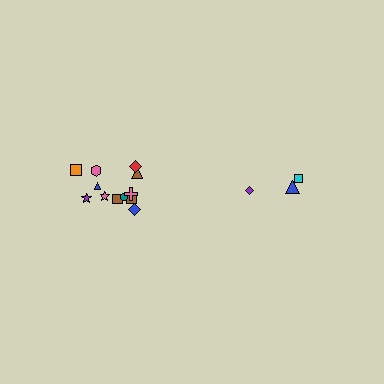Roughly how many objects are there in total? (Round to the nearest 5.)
Roughly 15 objects in total.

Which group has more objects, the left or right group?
The left group.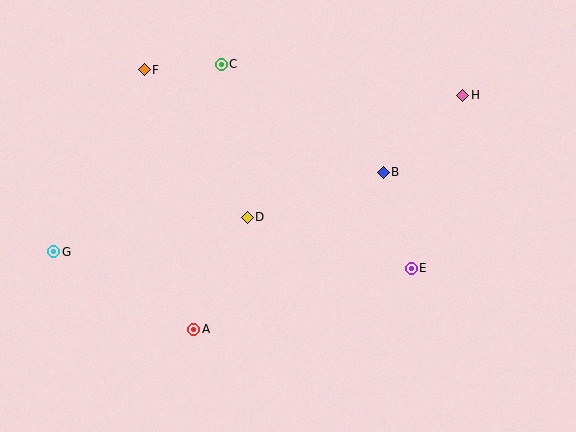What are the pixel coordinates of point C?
Point C is at (221, 64).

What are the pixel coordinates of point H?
Point H is at (463, 95).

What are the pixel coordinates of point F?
Point F is at (144, 70).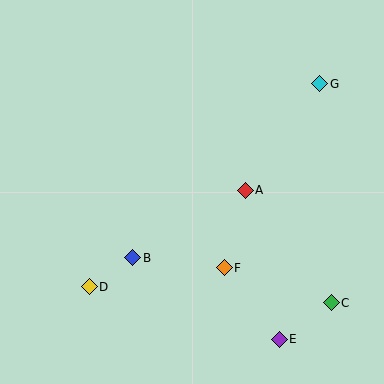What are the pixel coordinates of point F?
Point F is at (224, 268).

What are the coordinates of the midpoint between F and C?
The midpoint between F and C is at (278, 285).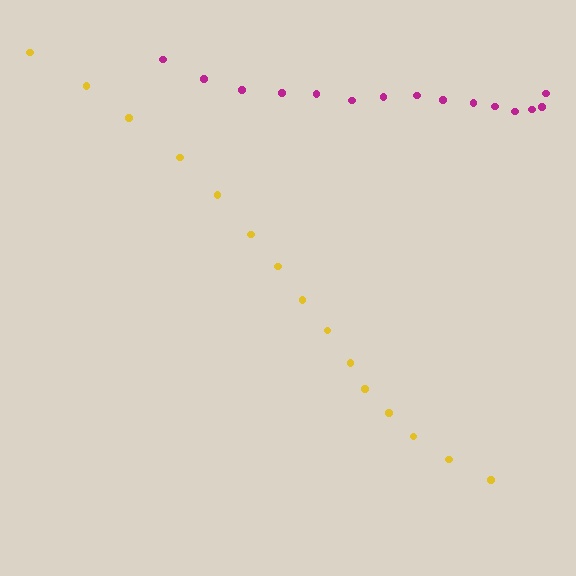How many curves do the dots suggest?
There are 2 distinct paths.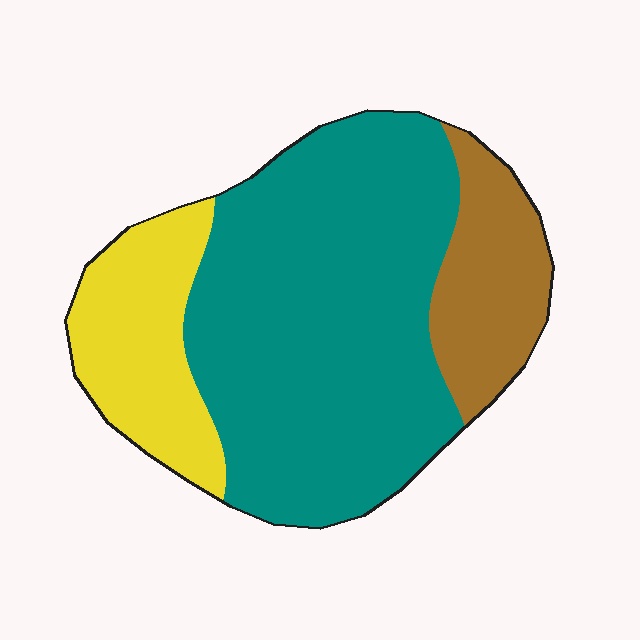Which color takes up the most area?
Teal, at roughly 65%.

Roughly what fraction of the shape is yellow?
Yellow covers about 20% of the shape.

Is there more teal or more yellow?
Teal.